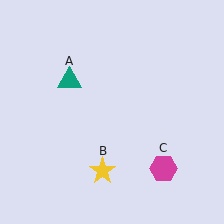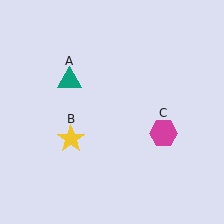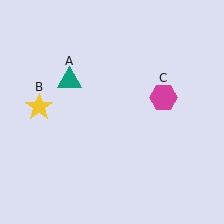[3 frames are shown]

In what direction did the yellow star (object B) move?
The yellow star (object B) moved up and to the left.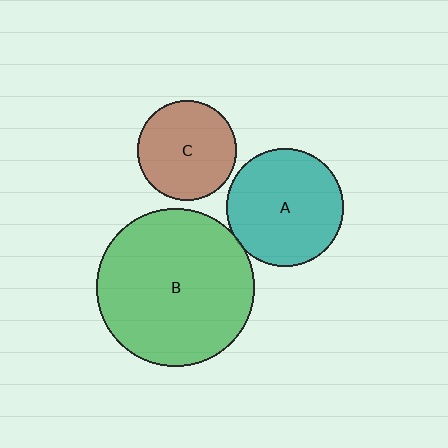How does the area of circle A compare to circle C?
Approximately 1.4 times.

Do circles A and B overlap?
Yes.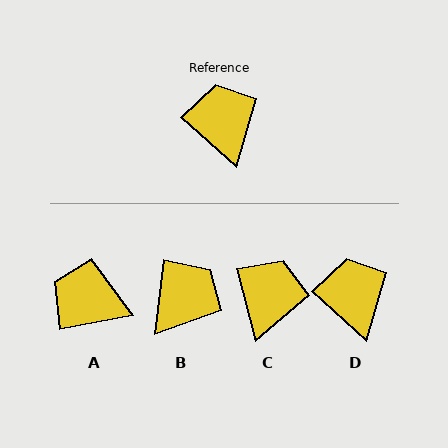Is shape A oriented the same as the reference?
No, it is off by about 52 degrees.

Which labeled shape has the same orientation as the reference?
D.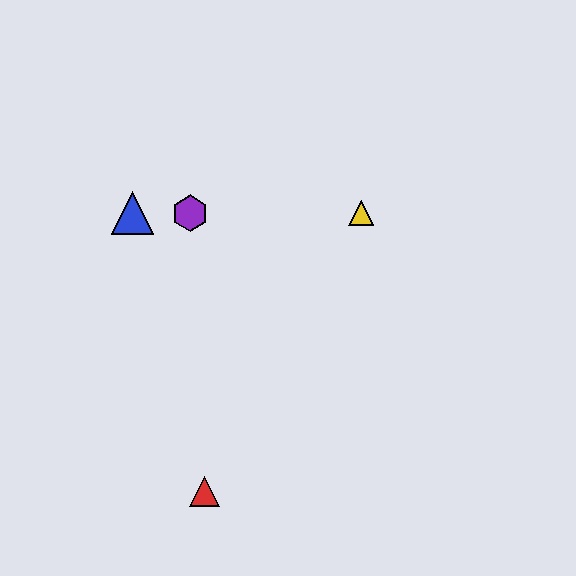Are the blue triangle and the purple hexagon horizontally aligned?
Yes, both are at y≈213.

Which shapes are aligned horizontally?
The blue triangle, the green hexagon, the yellow triangle, the purple hexagon are aligned horizontally.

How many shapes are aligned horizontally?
4 shapes (the blue triangle, the green hexagon, the yellow triangle, the purple hexagon) are aligned horizontally.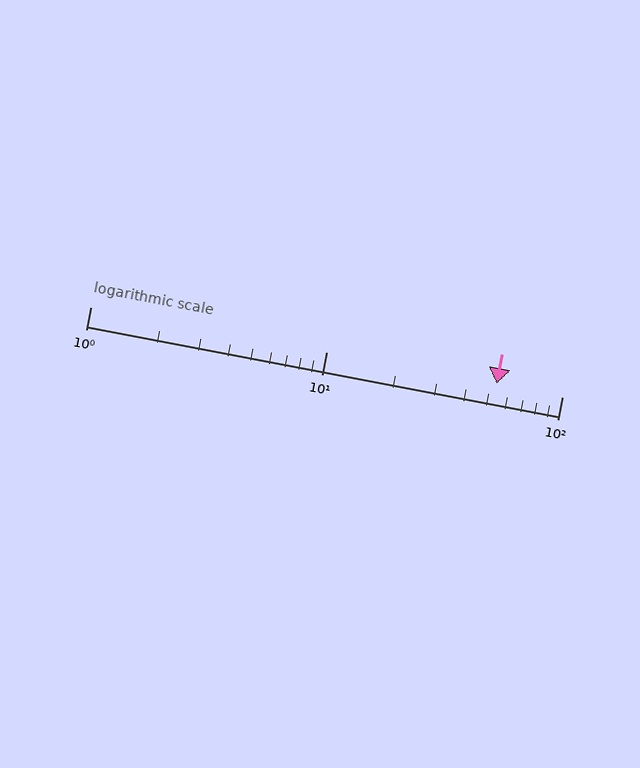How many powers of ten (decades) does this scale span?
The scale spans 2 decades, from 1 to 100.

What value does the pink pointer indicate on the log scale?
The pointer indicates approximately 53.